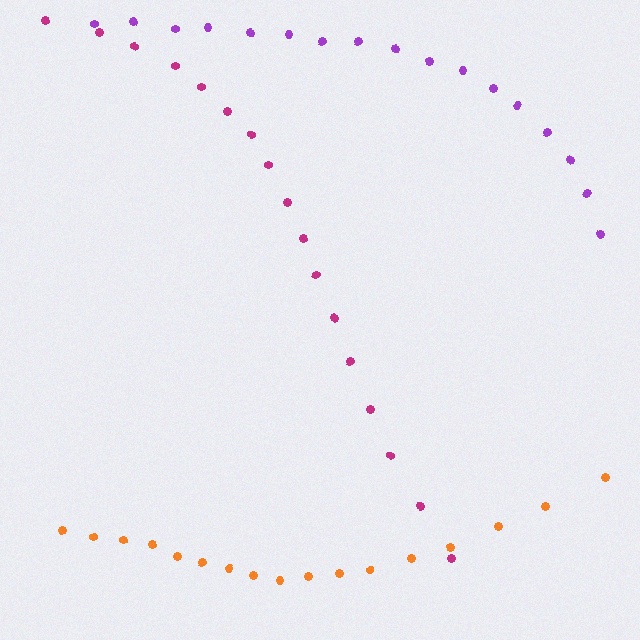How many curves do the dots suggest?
There are 3 distinct paths.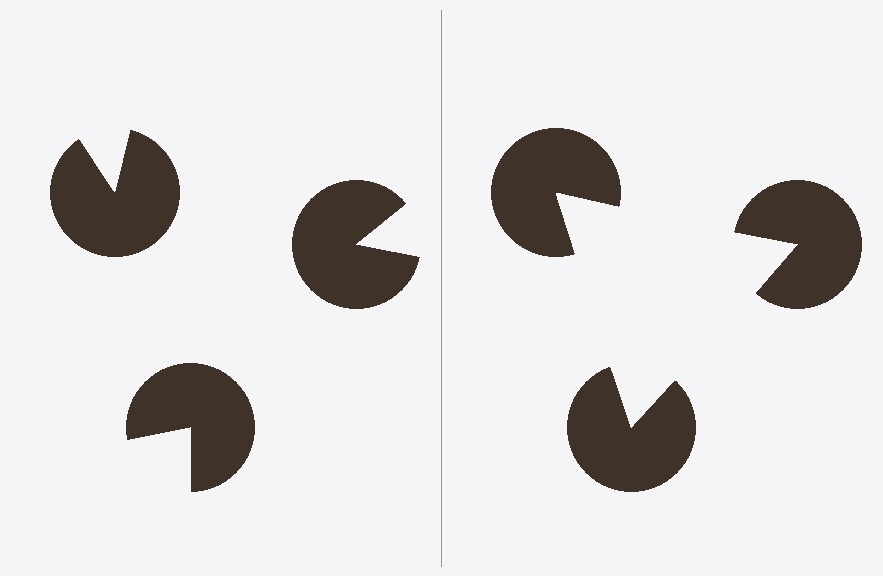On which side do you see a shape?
An illusory triangle appears on the right side. On the left side the wedge cuts are rotated, so no coherent shape forms.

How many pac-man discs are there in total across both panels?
6 — 3 on each side.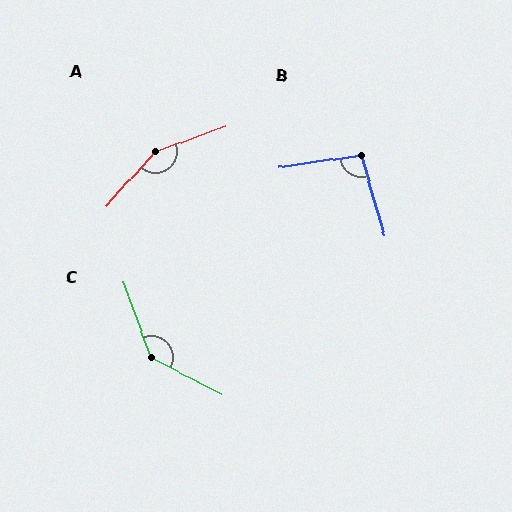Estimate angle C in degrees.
Approximately 137 degrees.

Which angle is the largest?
A, at approximately 151 degrees.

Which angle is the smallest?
B, at approximately 98 degrees.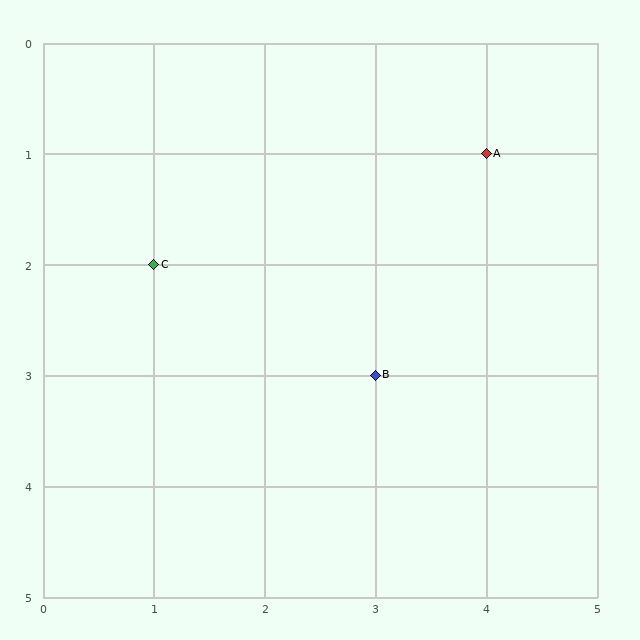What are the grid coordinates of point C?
Point C is at grid coordinates (1, 2).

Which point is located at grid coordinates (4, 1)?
Point A is at (4, 1).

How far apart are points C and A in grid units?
Points C and A are 3 columns and 1 row apart (about 3.2 grid units diagonally).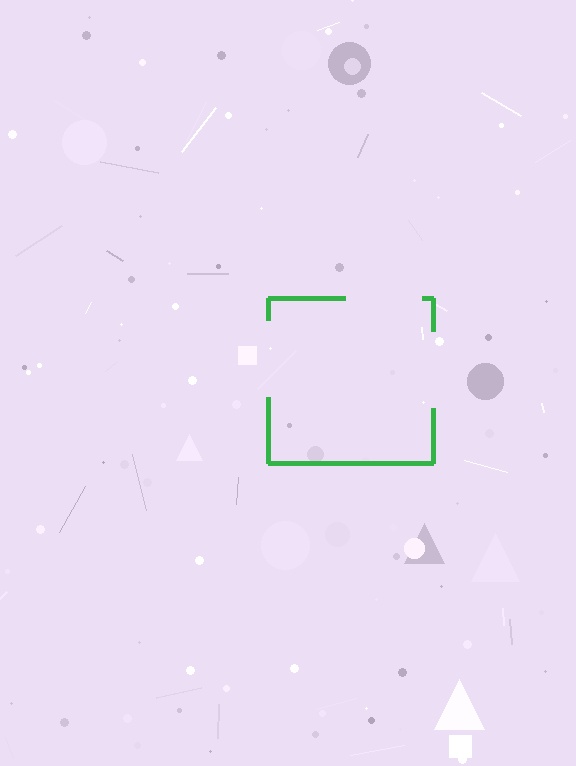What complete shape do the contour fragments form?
The contour fragments form a square.